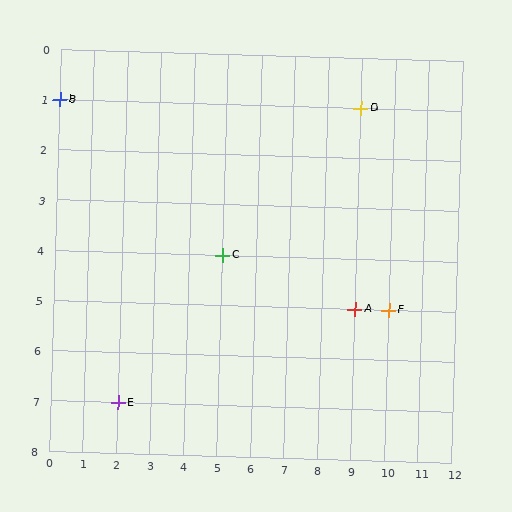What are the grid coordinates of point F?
Point F is at grid coordinates (10, 5).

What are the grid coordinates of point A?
Point A is at grid coordinates (9, 5).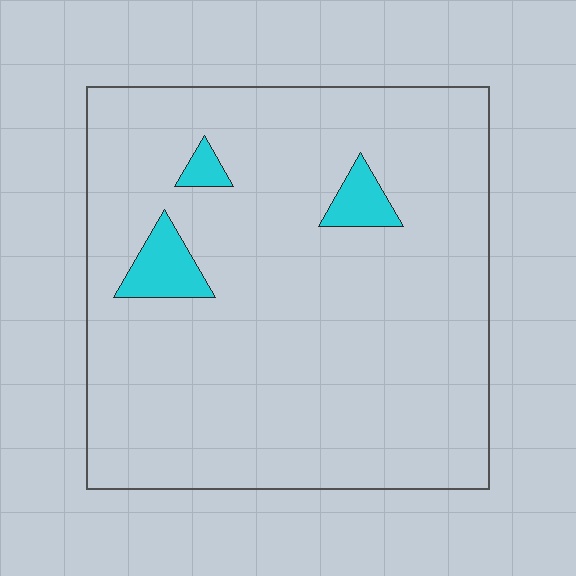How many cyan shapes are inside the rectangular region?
3.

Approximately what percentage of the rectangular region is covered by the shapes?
Approximately 5%.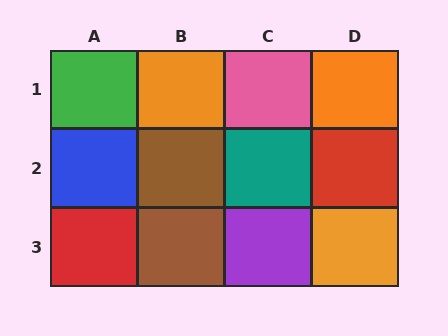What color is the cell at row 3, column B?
Brown.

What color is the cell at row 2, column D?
Red.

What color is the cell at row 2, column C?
Teal.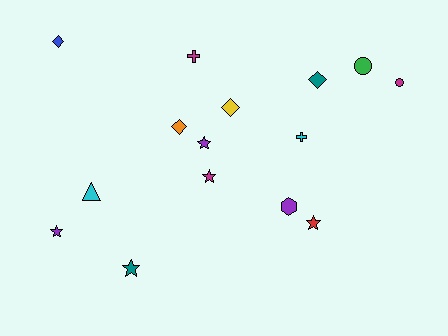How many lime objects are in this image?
There are no lime objects.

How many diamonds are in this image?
There are 4 diamonds.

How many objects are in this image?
There are 15 objects.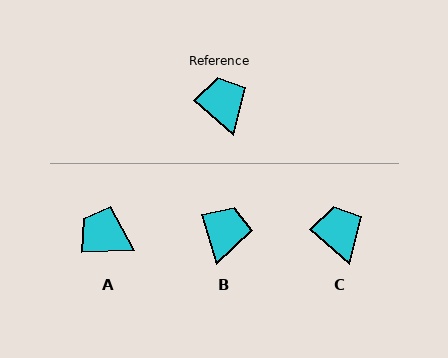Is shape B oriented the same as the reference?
No, it is off by about 32 degrees.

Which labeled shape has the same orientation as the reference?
C.